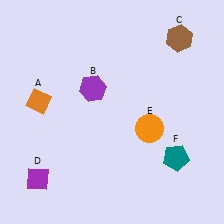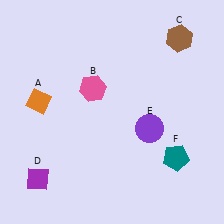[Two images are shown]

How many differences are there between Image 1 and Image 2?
There are 2 differences between the two images.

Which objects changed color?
B changed from purple to pink. E changed from orange to purple.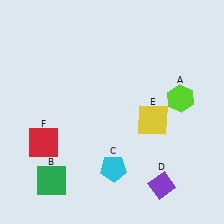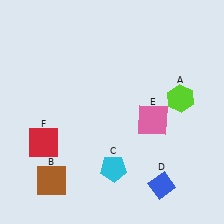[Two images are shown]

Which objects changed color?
B changed from green to brown. D changed from purple to blue. E changed from yellow to pink.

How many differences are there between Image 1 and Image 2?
There are 3 differences between the two images.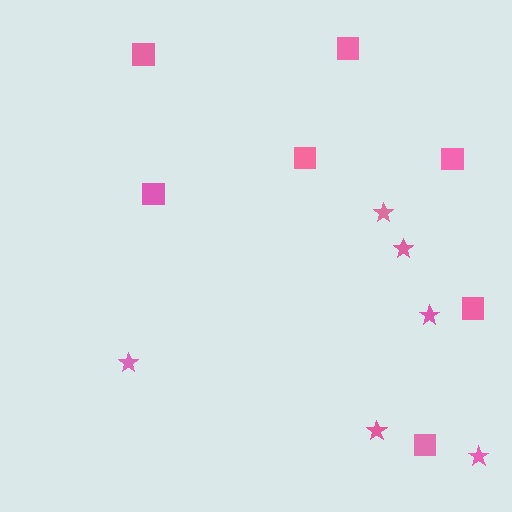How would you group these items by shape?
There are 2 groups: one group of squares (7) and one group of stars (6).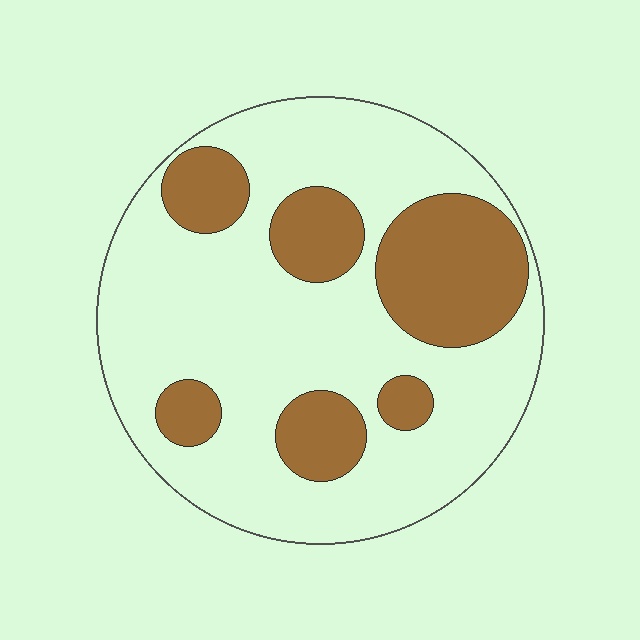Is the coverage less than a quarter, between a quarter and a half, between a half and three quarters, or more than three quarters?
Between a quarter and a half.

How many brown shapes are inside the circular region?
6.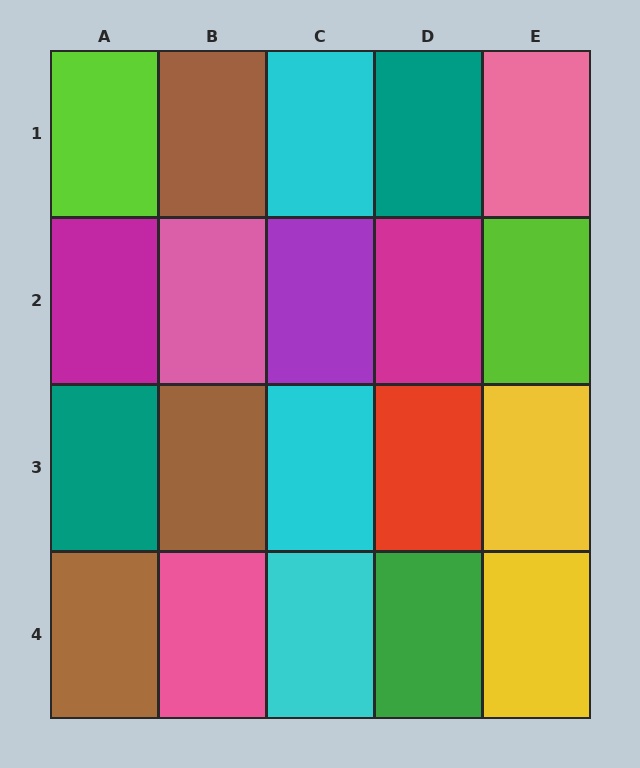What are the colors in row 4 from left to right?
Brown, pink, cyan, green, yellow.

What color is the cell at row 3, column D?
Red.